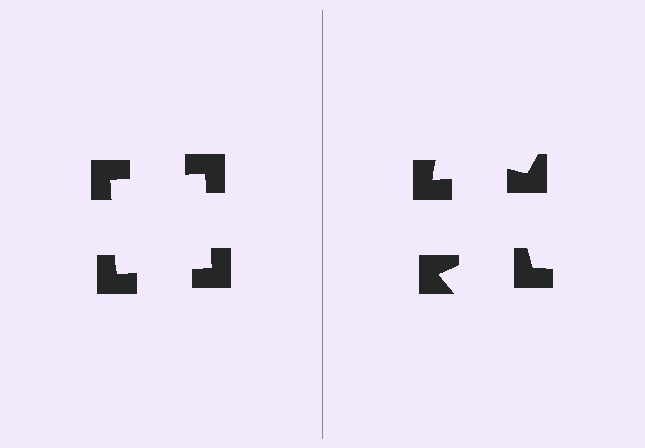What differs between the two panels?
The notched squares are positioned identically on both sides; only the wedge orientations differ. On the left they align to a square; on the right they are misaligned.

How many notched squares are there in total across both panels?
8 — 4 on each side.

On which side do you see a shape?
An illusory square appears on the left side. On the right side the wedge cuts are rotated, so no coherent shape forms.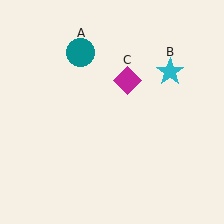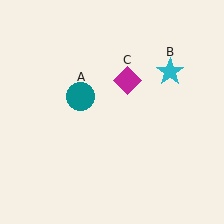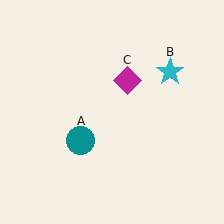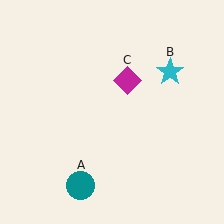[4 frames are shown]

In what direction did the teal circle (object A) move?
The teal circle (object A) moved down.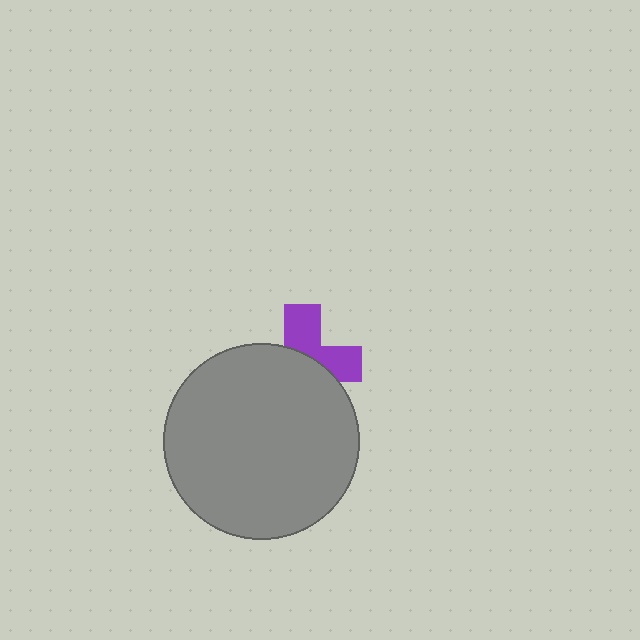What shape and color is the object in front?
The object in front is a gray circle.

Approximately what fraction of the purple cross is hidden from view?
Roughly 58% of the purple cross is hidden behind the gray circle.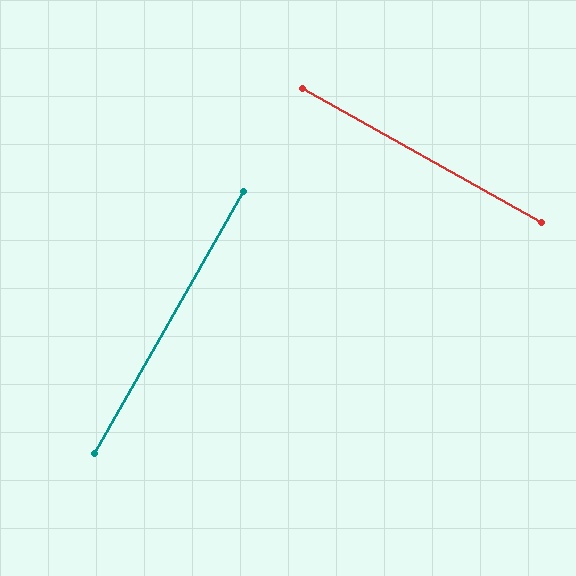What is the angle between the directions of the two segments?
Approximately 90 degrees.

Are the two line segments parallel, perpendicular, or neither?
Perpendicular — they meet at approximately 90°.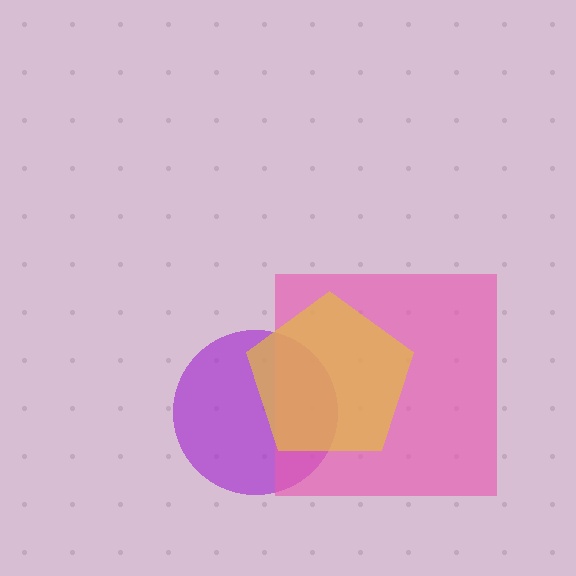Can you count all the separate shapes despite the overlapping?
Yes, there are 3 separate shapes.